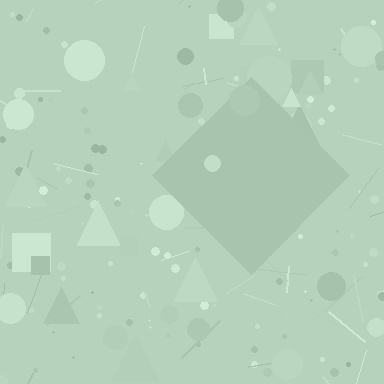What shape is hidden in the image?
A diamond is hidden in the image.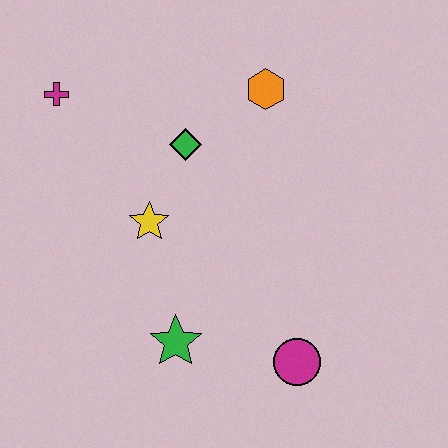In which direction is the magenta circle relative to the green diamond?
The magenta circle is below the green diamond.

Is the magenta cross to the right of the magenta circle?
No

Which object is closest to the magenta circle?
The green star is closest to the magenta circle.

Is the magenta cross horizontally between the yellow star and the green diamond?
No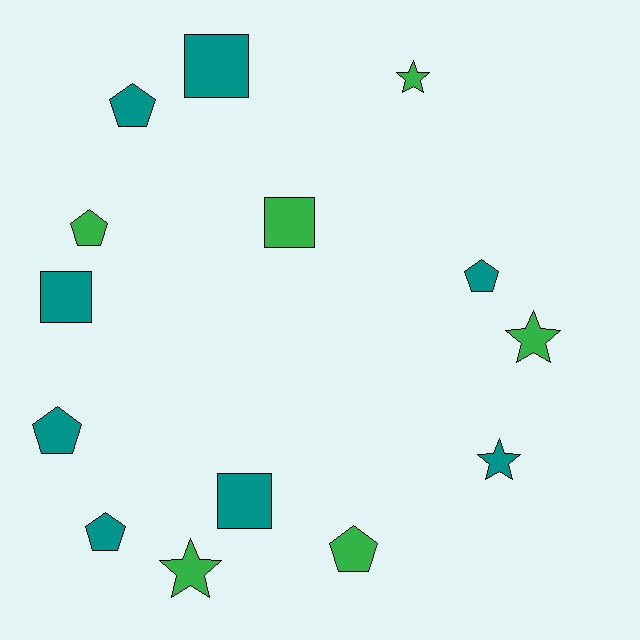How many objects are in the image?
There are 14 objects.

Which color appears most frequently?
Teal, with 8 objects.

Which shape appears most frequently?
Pentagon, with 6 objects.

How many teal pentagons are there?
There are 4 teal pentagons.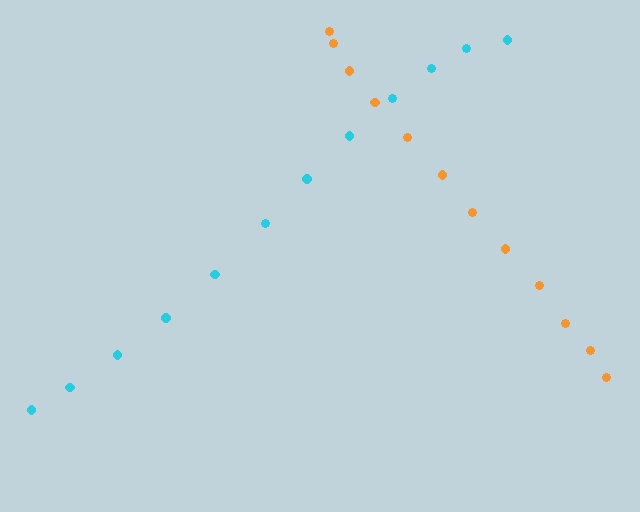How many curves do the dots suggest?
There are 2 distinct paths.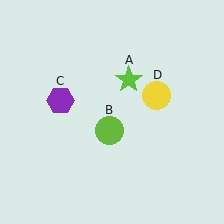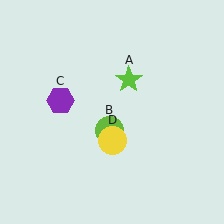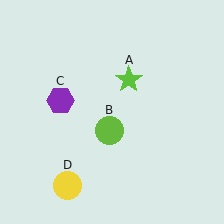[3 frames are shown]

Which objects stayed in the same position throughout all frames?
Lime star (object A) and lime circle (object B) and purple hexagon (object C) remained stationary.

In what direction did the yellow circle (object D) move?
The yellow circle (object D) moved down and to the left.